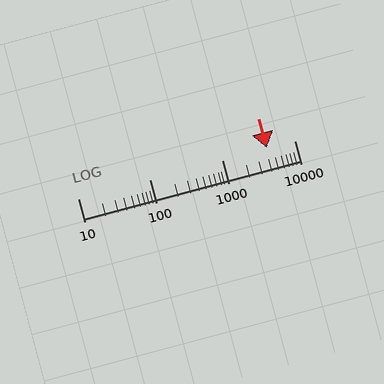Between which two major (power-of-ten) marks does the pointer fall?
The pointer is between 1000 and 10000.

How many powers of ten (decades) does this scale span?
The scale spans 3 decades, from 10 to 10000.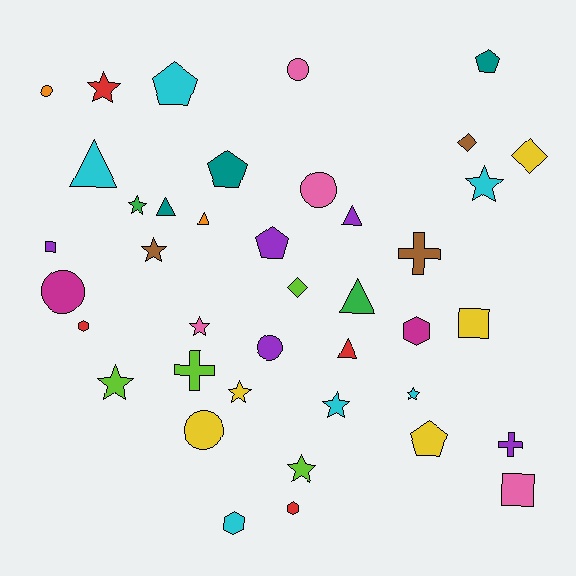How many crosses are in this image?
There are 3 crosses.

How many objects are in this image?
There are 40 objects.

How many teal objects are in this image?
There are 3 teal objects.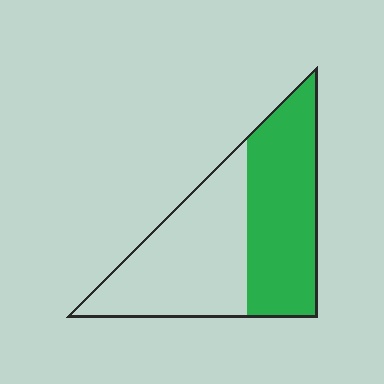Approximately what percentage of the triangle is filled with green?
Approximately 50%.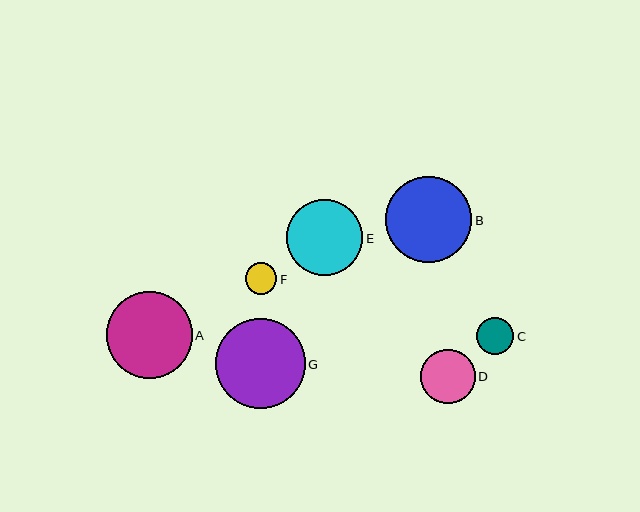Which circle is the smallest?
Circle F is the smallest with a size of approximately 32 pixels.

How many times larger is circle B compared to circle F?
Circle B is approximately 2.7 times the size of circle F.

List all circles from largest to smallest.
From largest to smallest: G, A, B, E, D, C, F.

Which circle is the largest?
Circle G is the largest with a size of approximately 90 pixels.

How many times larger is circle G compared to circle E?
Circle G is approximately 1.2 times the size of circle E.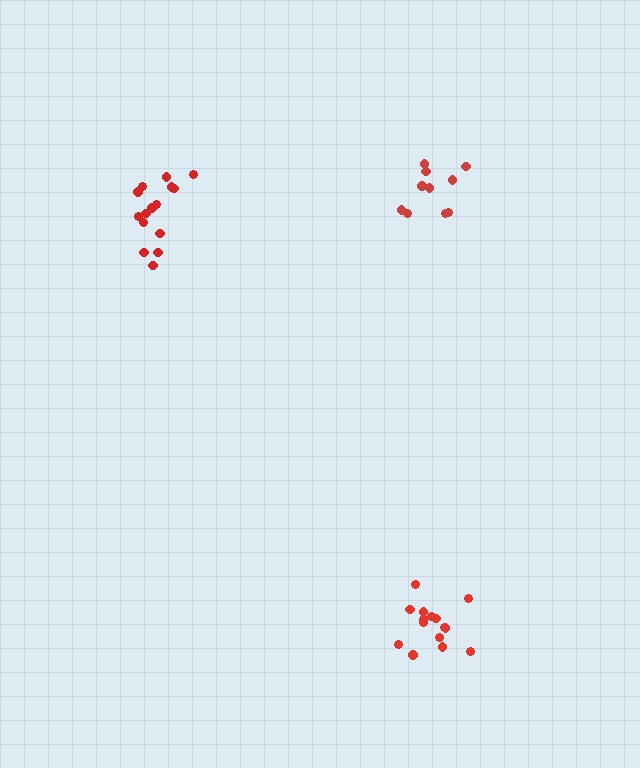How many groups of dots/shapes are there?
There are 3 groups.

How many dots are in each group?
Group 1: 10 dots, Group 2: 15 dots, Group 3: 15 dots (40 total).